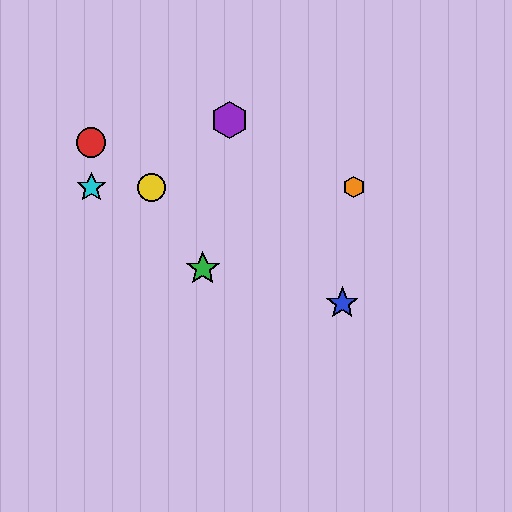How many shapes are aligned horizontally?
3 shapes (the yellow circle, the orange hexagon, the cyan star) are aligned horizontally.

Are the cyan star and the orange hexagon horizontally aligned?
Yes, both are at y≈187.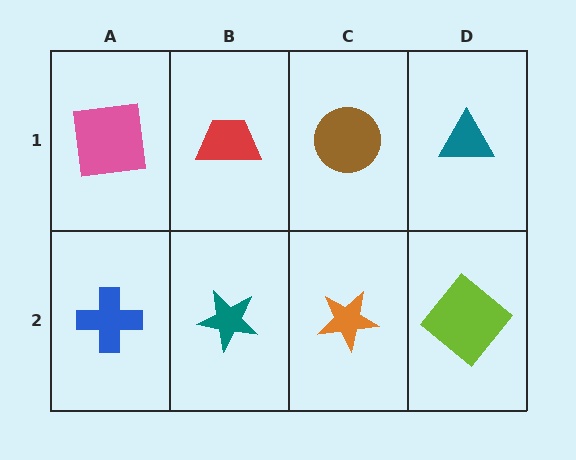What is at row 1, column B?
A red trapezoid.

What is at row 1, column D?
A teal triangle.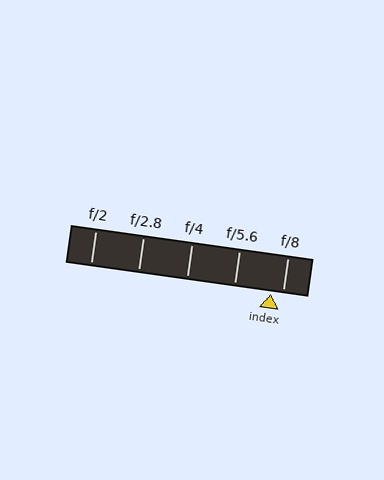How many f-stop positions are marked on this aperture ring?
There are 5 f-stop positions marked.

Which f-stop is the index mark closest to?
The index mark is closest to f/8.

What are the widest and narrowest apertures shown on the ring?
The widest aperture shown is f/2 and the narrowest is f/8.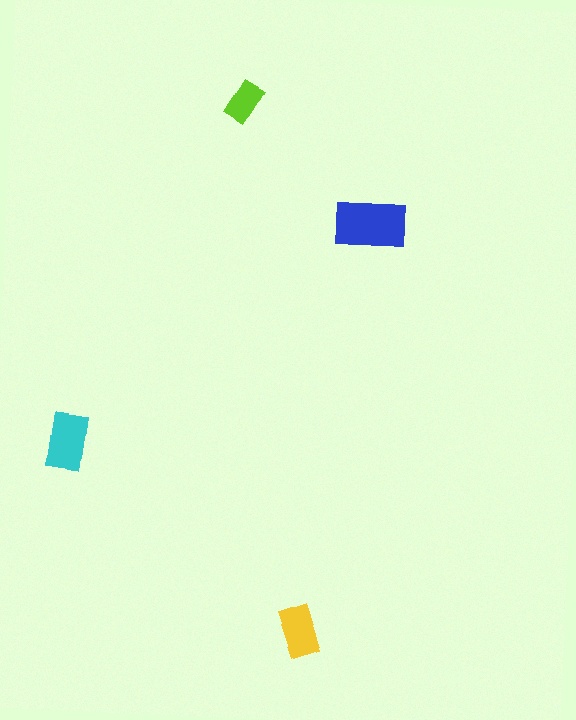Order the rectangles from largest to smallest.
the blue one, the cyan one, the yellow one, the lime one.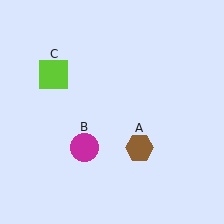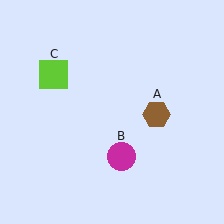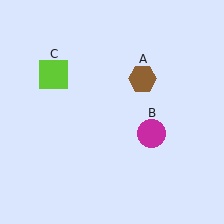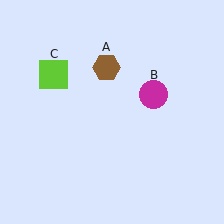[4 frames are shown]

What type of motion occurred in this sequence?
The brown hexagon (object A), magenta circle (object B) rotated counterclockwise around the center of the scene.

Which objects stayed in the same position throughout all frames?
Lime square (object C) remained stationary.